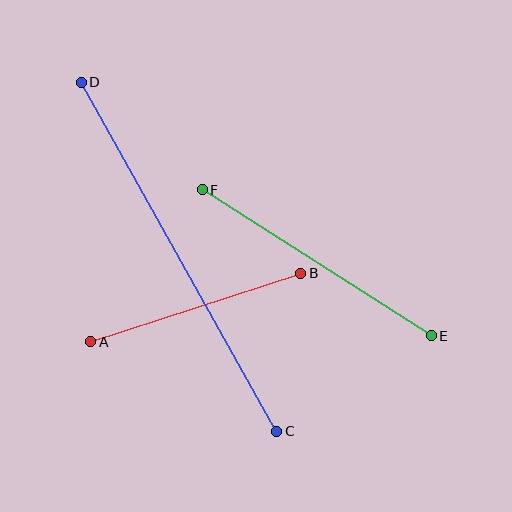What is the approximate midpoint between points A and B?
The midpoint is at approximately (196, 307) pixels.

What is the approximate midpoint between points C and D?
The midpoint is at approximately (179, 257) pixels.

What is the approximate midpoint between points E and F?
The midpoint is at approximately (317, 263) pixels.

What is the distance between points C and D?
The distance is approximately 400 pixels.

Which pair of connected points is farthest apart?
Points C and D are farthest apart.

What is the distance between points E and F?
The distance is approximately 272 pixels.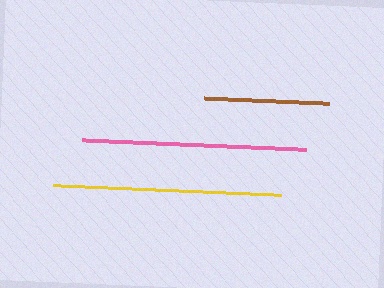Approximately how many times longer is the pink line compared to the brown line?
The pink line is approximately 1.8 times the length of the brown line.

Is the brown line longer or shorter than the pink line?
The pink line is longer than the brown line.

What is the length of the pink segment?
The pink segment is approximately 224 pixels long.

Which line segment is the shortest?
The brown line is the shortest at approximately 125 pixels.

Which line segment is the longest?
The yellow line is the longest at approximately 228 pixels.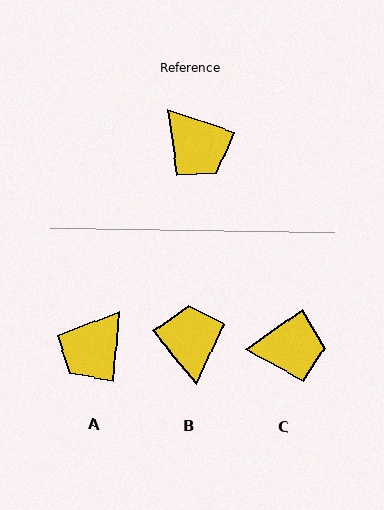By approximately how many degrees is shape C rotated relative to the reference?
Approximately 53 degrees counter-clockwise.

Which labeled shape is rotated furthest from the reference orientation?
B, about 148 degrees away.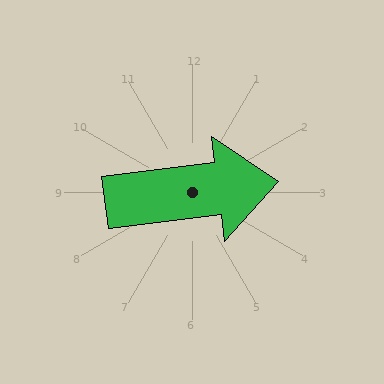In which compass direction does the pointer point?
East.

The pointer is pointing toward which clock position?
Roughly 3 o'clock.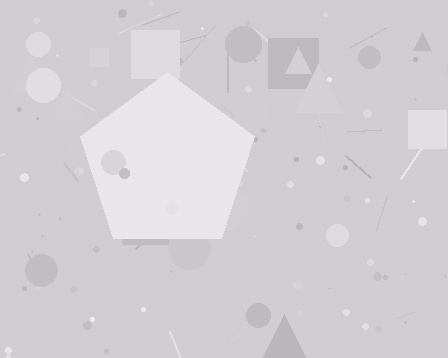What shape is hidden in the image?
A pentagon is hidden in the image.